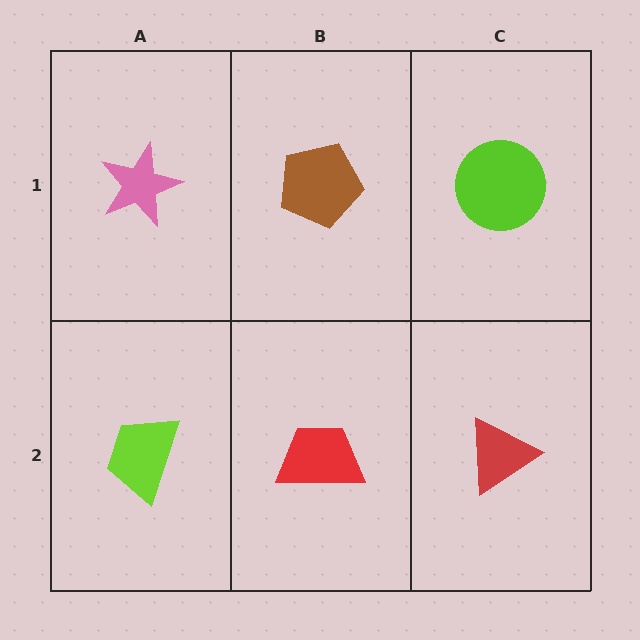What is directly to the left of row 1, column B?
A pink star.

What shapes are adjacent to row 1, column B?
A red trapezoid (row 2, column B), a pink star (row 1, column A), a lime circle (row 1, column C).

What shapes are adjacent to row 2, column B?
A brown pentagon (row 1, column B), a lime trapezoid (row 2, column A), a red triangle (row 2, column C).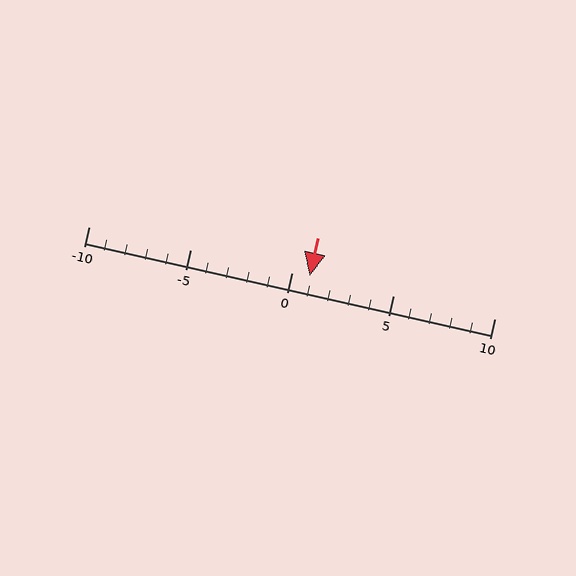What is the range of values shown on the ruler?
The ruler shows values from -10 to 10.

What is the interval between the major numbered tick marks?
The major tick marks are spaced 5 units apart.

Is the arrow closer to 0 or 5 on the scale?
The arrow is closer to 0.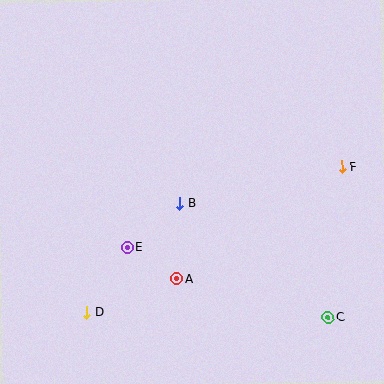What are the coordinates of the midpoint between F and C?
The midpoint between F and C is at (335, 242).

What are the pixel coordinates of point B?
Point B is at (180, 203).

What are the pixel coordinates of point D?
Point D is at (87, 312).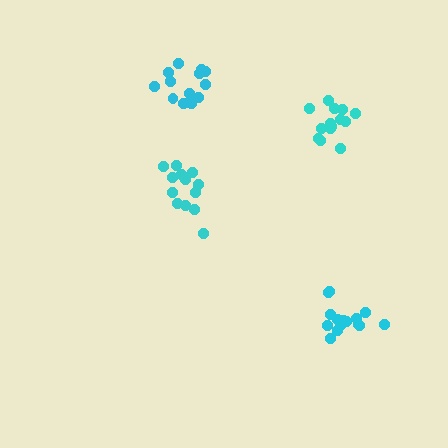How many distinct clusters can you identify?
There are 4 distinct clusters.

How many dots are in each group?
Group 1: 14 dots, Group 2: 15 dots, Group 3: 14 dots, Group 4: 13 dots (56 total).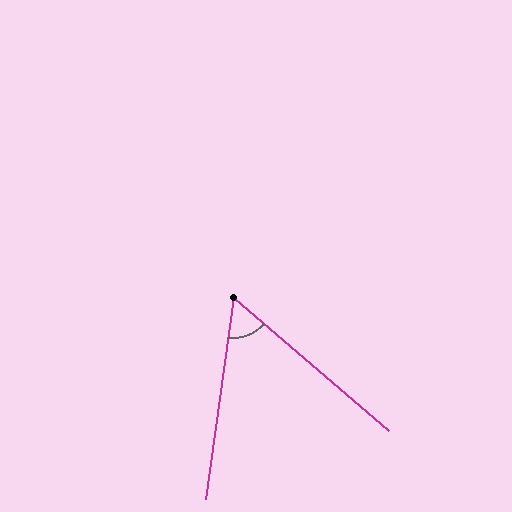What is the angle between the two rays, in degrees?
Approximately 57 degrees.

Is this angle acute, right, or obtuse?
It is acute.